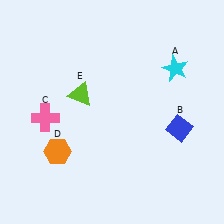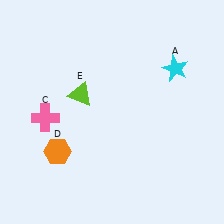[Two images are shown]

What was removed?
The blue diamond (B) was removed in Image 2.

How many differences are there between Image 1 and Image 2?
There is 1 difference between the two images.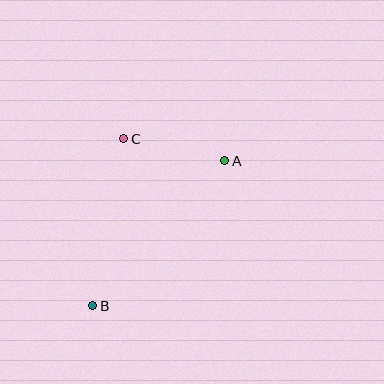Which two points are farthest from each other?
Points A and B are farthest from each other.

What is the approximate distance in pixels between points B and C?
The distance between B and C is approximately 170 pixels.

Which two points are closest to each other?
Points A and C are closest to each other.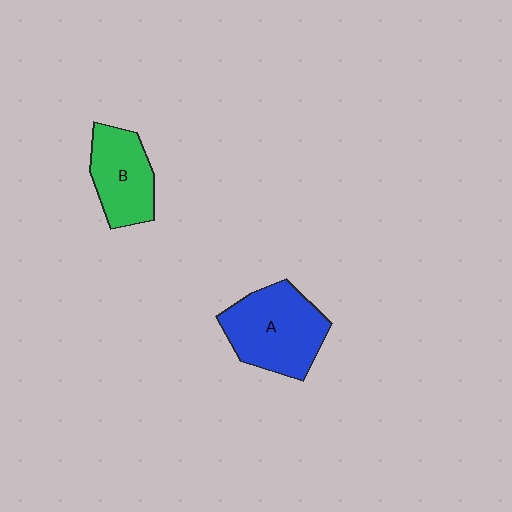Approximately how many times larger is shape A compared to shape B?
Approximately 1.4 times.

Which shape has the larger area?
Shape A (blue).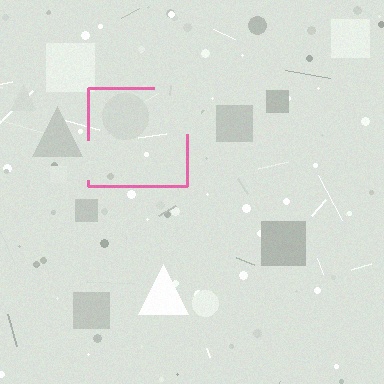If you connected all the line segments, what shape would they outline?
They would outline a square.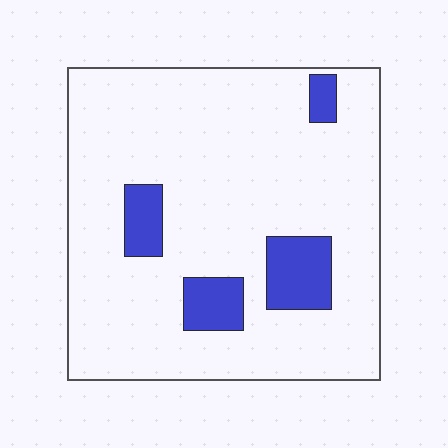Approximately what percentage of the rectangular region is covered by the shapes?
Approximately 15%.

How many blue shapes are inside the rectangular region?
4.